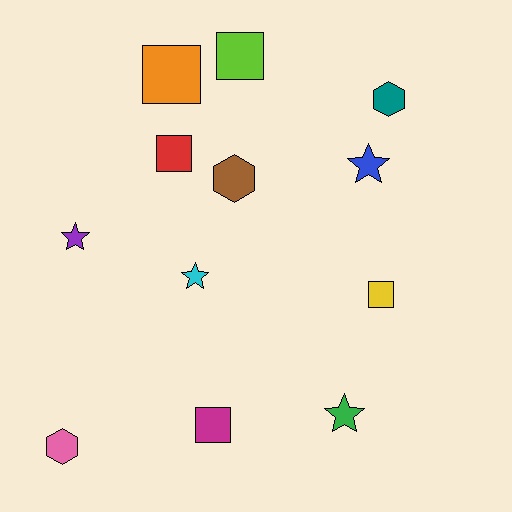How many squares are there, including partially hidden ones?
There are 5 squares.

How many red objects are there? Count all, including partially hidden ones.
There is 1 red object.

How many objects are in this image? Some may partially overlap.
There are 12 objects.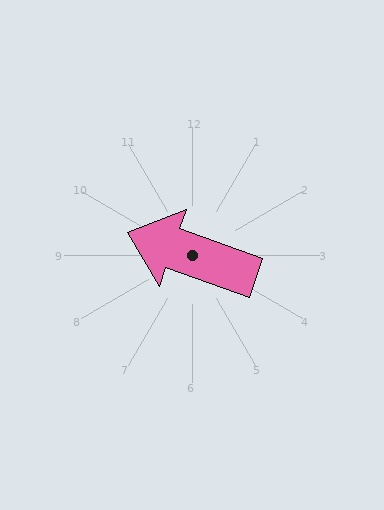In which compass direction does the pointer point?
West.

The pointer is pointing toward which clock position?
Roughly 10 o'clock.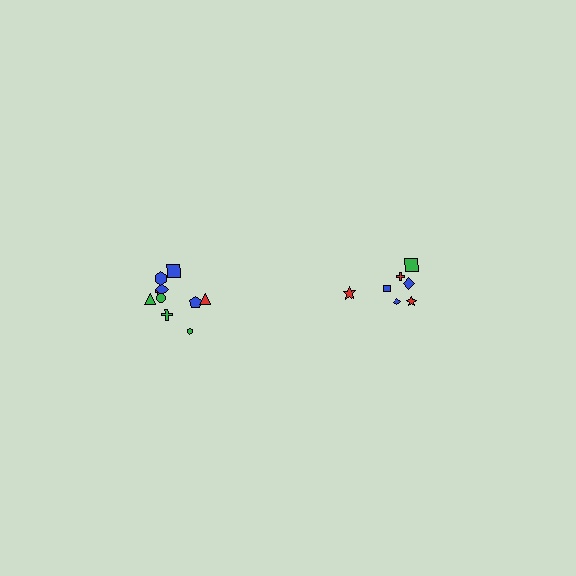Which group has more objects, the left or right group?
The left group.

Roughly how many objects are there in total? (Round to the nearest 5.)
Roughly 15 objects in total.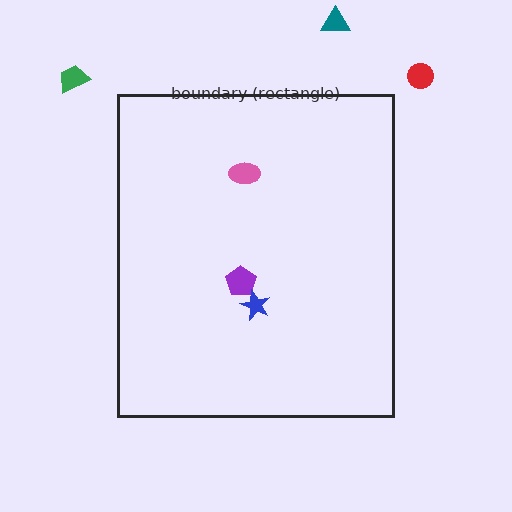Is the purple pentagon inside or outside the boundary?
Inside.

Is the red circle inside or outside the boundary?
Outside.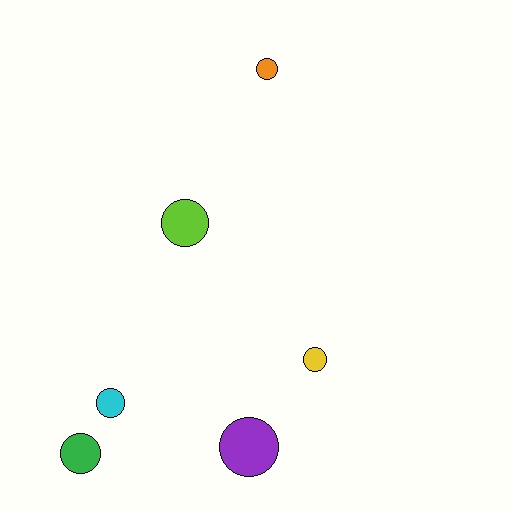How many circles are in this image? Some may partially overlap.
There are 6 circles.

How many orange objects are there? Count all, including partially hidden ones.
There is 1 orange object.